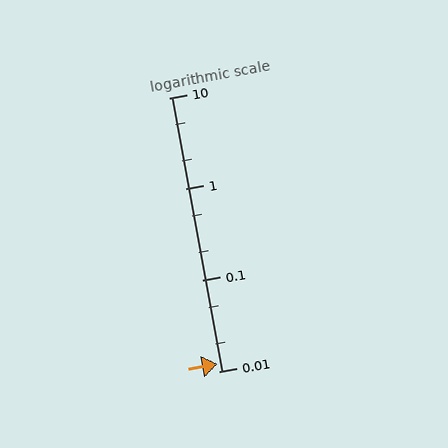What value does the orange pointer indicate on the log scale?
The pointer indicates approximately 0.012.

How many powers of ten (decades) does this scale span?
The scale spans 3 decades, from 0.01 to 10.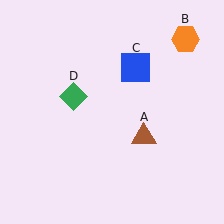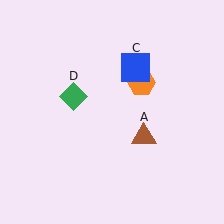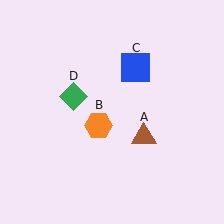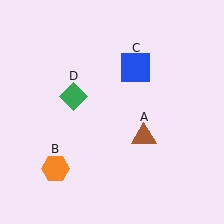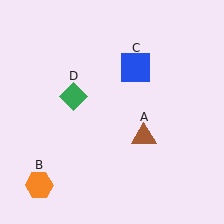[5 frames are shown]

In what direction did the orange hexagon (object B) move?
The orange hexagon (object B) moved down and to the left.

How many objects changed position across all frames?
1 object changed position: orange hexagon (object B).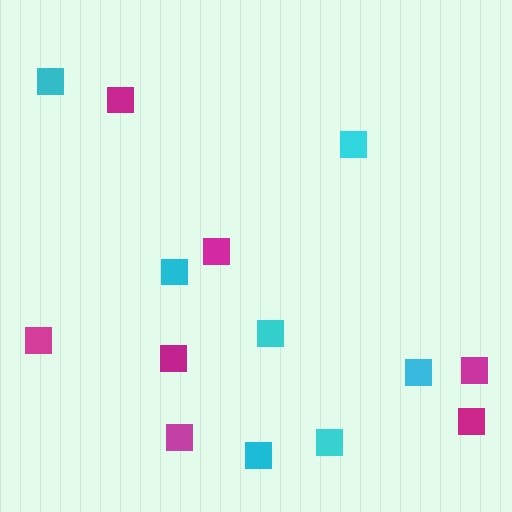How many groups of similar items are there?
There are 2 groups: one group of magenta squares (7) and one group of cyan squares (7).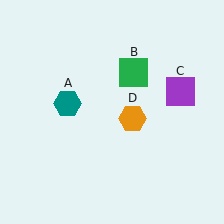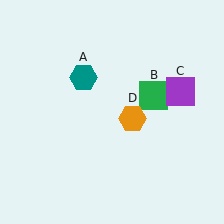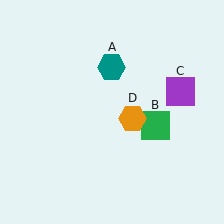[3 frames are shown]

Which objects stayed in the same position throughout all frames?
Purple square (object C) and orange hexagon (object D) remained stationary.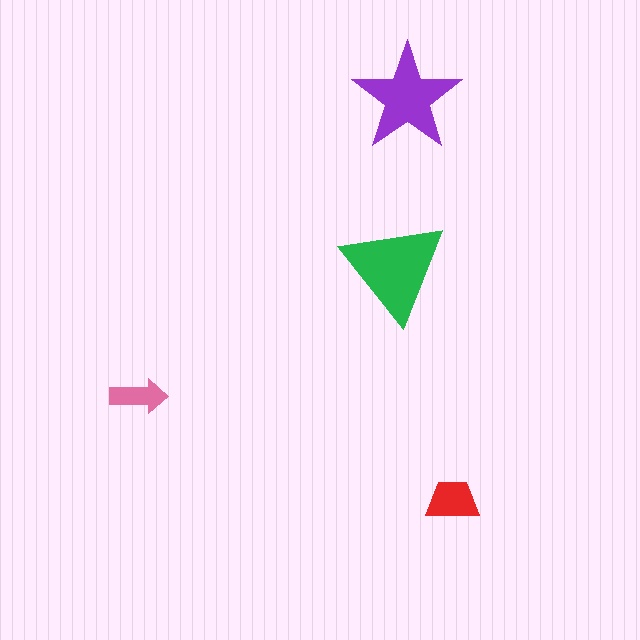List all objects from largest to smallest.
The green triangle, the purple star, the red trapezoid, the pink arrow.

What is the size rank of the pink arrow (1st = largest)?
4th.